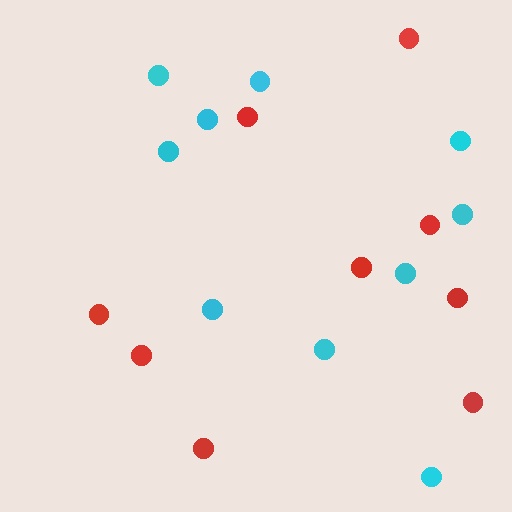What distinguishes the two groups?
There are 2 groups: one group of cyan circles (10) and one group of red circles (9).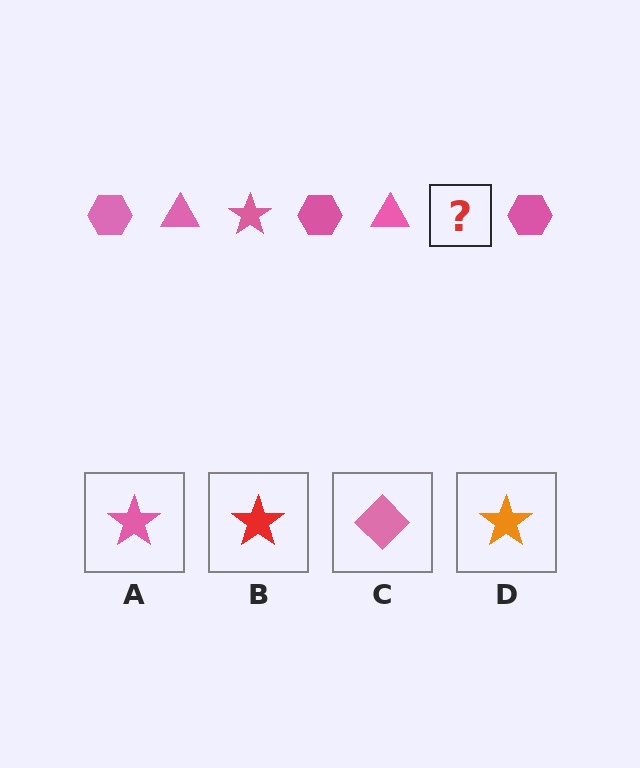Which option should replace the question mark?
Option A.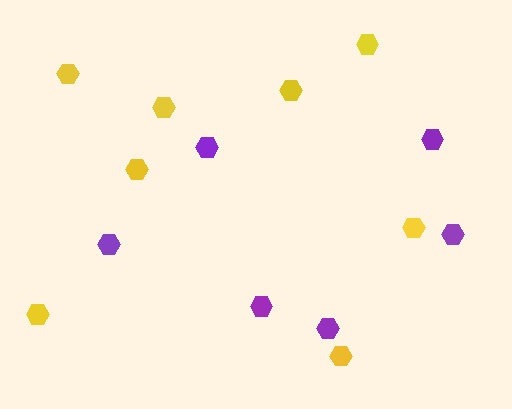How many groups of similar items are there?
There are 2 groups: one group of purple hexagons (6) and one group of yellow hexagons (8).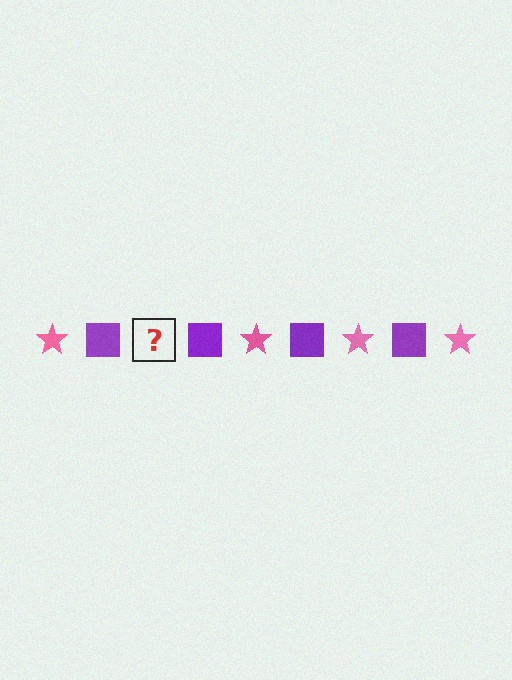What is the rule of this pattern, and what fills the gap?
The rule is that the pattern alternates between pink star and purple square. The gap should be filled with a pink star.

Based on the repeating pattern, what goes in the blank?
The blank should be a pink star.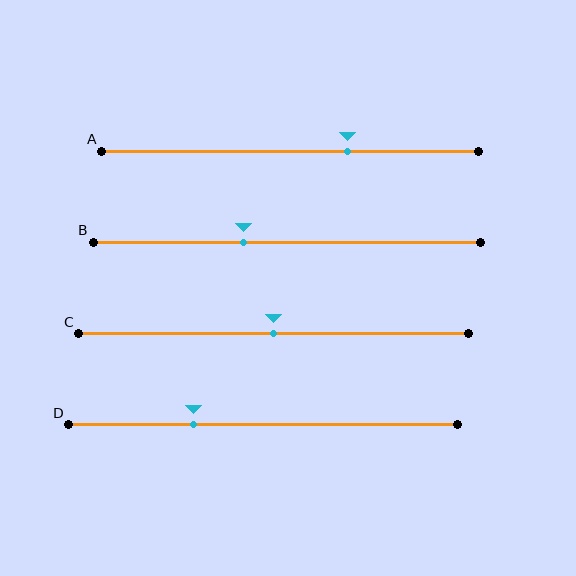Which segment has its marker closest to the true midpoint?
Segment C has its marker closest to the true midpoint.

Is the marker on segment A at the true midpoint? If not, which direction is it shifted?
No, the marker on segment A is shifted to the right by about 15% of the segment length.